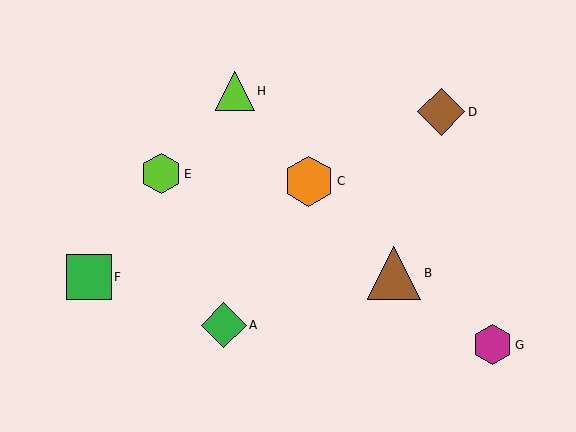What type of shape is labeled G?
Shape G is a magenta hexagon.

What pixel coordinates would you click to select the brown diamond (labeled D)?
Click at (441, 112) to select the brown diamond D.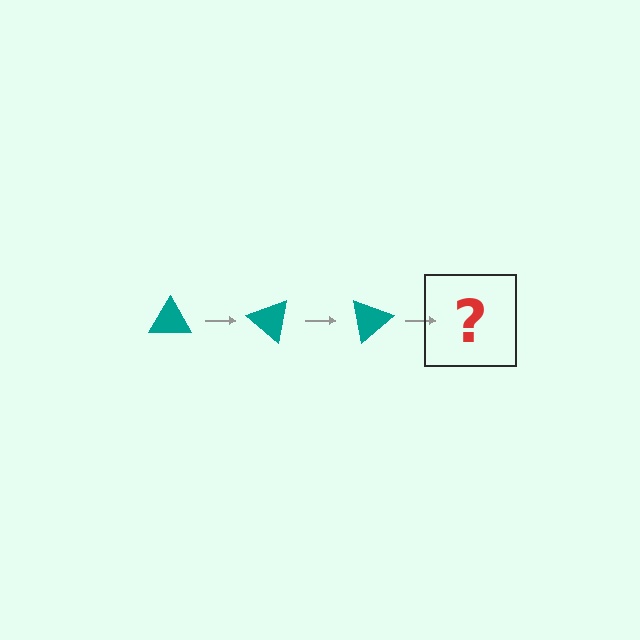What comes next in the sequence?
The next element should be a teal triangle rotated 120 degrees.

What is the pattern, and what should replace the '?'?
The pattern is that the triangle rotates 40 degrees each step. The '?' should be a teal triangle rotated 120 degrees.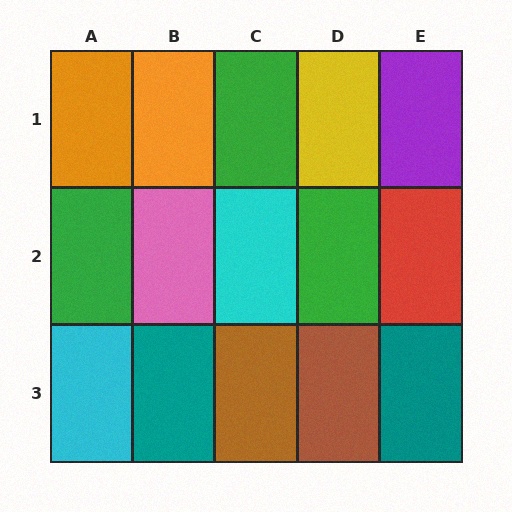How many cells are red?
1 cell is red.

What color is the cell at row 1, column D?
Yellow.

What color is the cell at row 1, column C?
Green.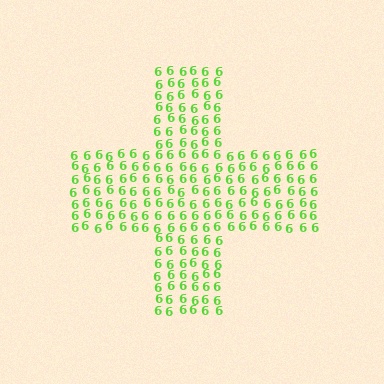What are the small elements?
The small elements are digit 6's.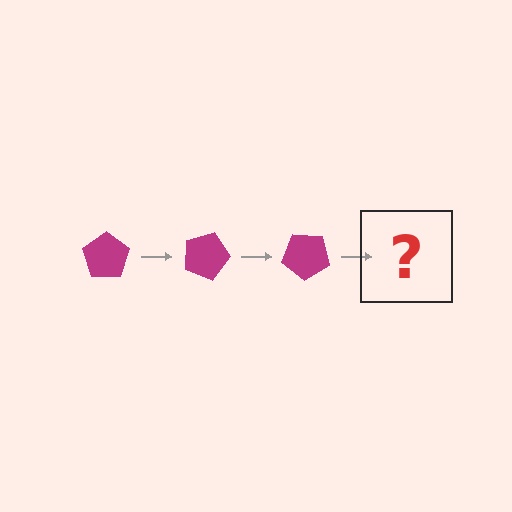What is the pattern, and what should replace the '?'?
The pattern is that the pentagon rotates 20 degrees each step. The '?' should be a magenta pentagon rotated 60 degrees.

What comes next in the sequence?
The next element should be a magenta pentagon rotated 60 degrees.